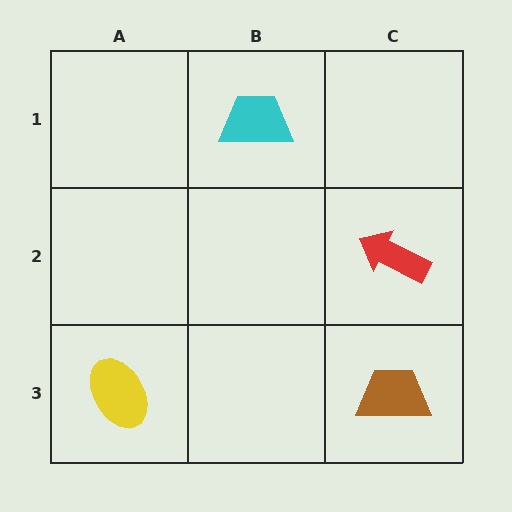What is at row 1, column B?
A cyan trapezoid.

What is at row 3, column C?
A brown trapezoid.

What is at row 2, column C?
A red arrow.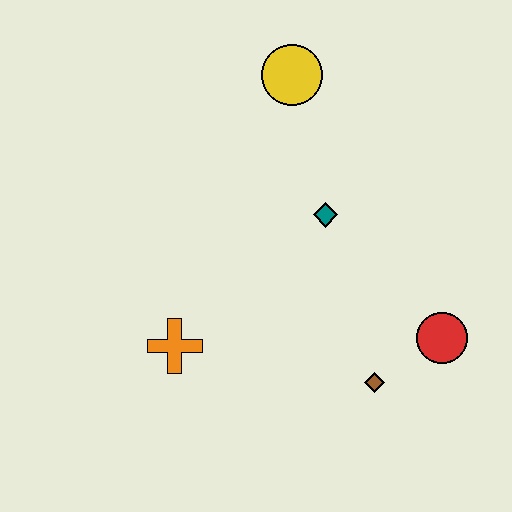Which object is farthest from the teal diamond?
The orange cross is farthest from the teal diamond.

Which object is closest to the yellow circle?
The teal diamond is closest to the yellow circle.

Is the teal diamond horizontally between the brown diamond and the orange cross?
Yes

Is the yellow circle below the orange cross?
No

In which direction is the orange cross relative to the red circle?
The orange cross is to the left of the red circle.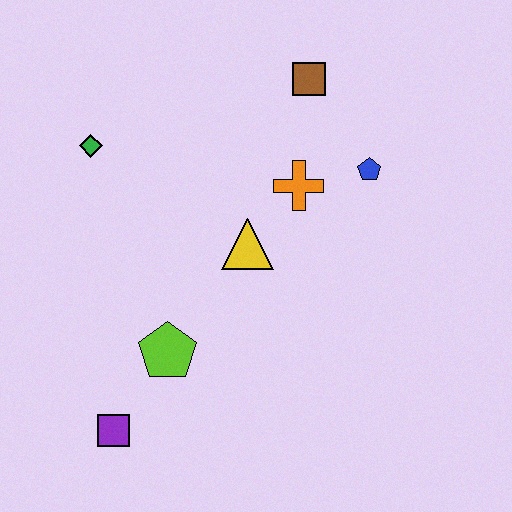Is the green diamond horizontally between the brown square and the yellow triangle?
No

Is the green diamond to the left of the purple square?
Yes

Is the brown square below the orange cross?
No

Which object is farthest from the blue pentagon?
The purple square is farthest from the blue pentagon.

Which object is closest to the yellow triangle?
The orange cross is closest to the yellow triangle.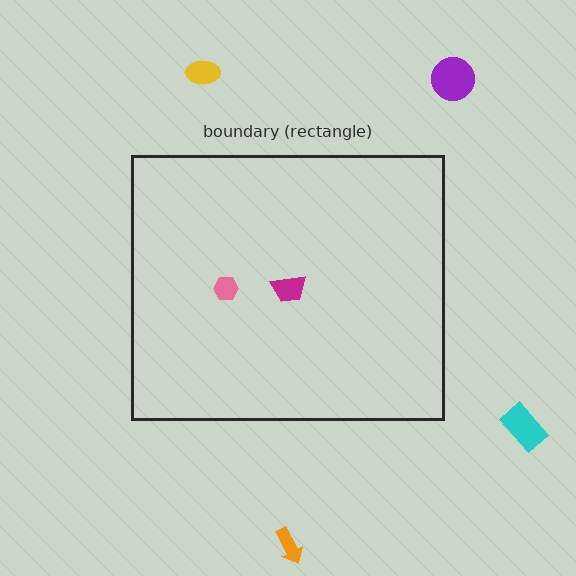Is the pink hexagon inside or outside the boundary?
Inside.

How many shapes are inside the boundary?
2 inside, 4 outside.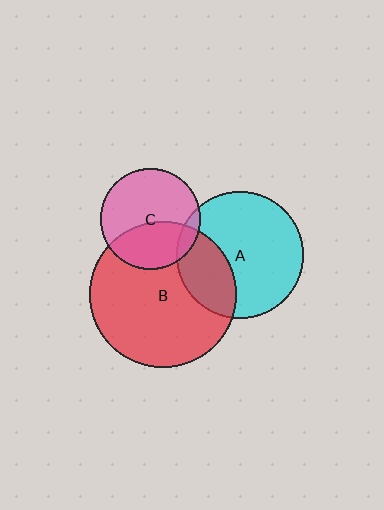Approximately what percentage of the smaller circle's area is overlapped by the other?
Approximately 40%.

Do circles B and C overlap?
Yes.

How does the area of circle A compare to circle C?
Approximately 1.6 times.